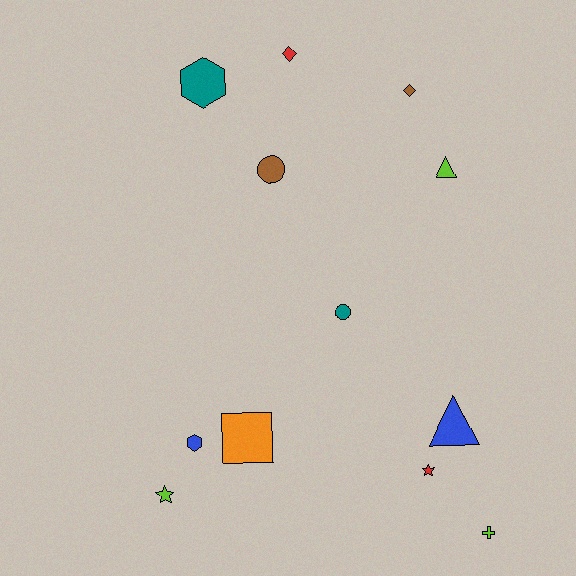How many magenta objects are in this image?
There are no magenta objects.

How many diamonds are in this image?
There are 2 diamonds.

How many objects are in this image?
There are 12 objects.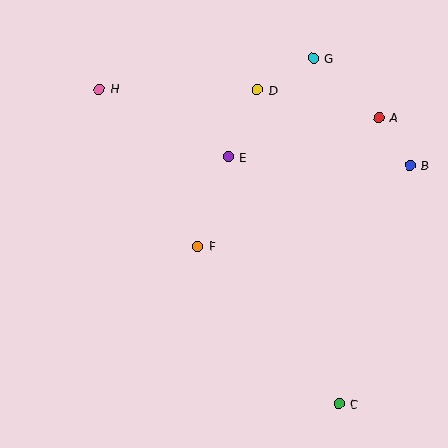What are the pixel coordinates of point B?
Point B is at (410, 165).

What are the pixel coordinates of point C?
Point C is at (339, 403).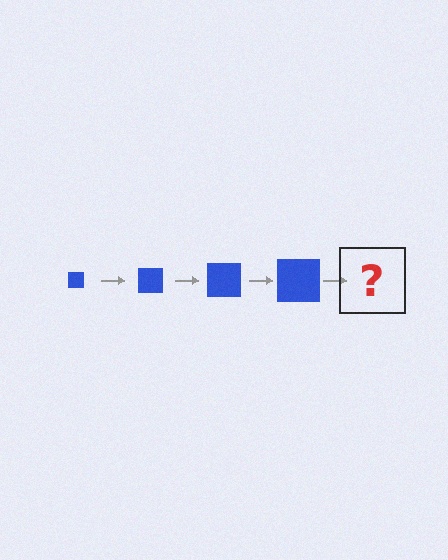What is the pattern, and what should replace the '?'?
The pattern is that the square gets progressively larger each step. The '?' should be a blue square, larger than the previous one.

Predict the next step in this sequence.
The next step is a blue square, larger than the previous one.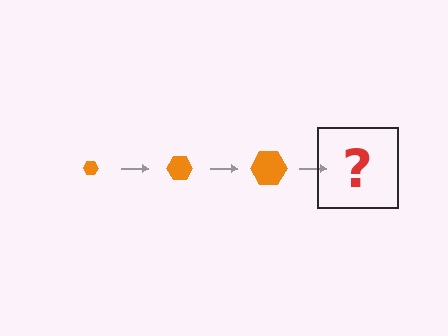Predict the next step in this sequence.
The next step is an orange hexagon, larger than the previous one.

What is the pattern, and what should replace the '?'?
The pattern is that the hexagon gets progressively larger each step. The '?' should be an orange hexagon, larger than the previous one.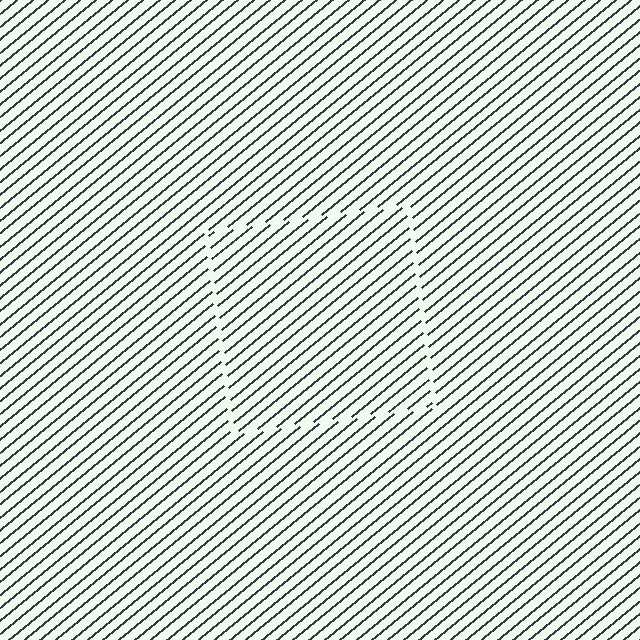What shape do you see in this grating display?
An illusory square. The interior of the shape contains the same grating, shifted by half a period — the contour is defined by the phase discontinuity where line-ends from the inner and outer gratings abut.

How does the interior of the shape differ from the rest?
The interior of the shape contains the same grating, shifted by half a period — the contour is defined by the phase discontinuity where line-ends from the inner and outer gratings abut.